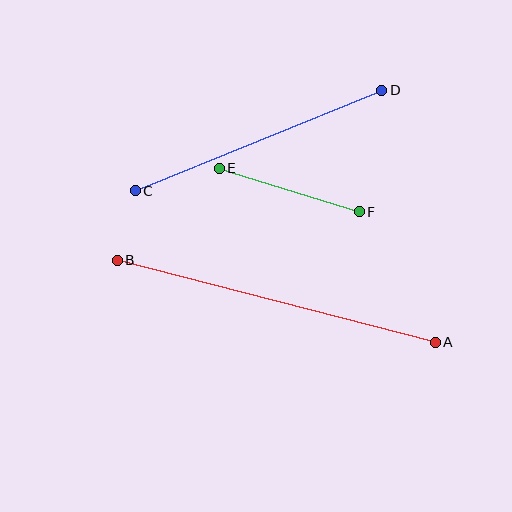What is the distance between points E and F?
The distance is approximately 147 pixels.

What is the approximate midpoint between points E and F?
The midpoint is at approximately (289, 190) pixels.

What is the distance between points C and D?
The distance is approximately 266 pixels.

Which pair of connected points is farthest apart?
Points A and B are farthest apart.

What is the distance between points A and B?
The distance is approximately 328 pixels.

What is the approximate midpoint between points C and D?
The midpoint is at approximately (258, 141) pixels.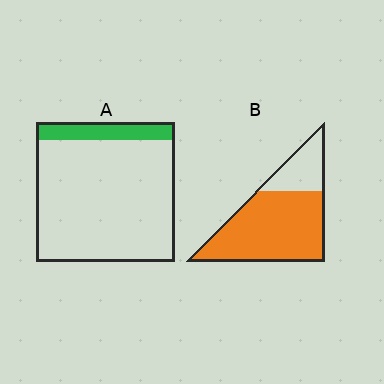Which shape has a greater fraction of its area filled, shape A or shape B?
Shape B.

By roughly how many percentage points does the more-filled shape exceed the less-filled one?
By roughly 60 percentage points (B over A).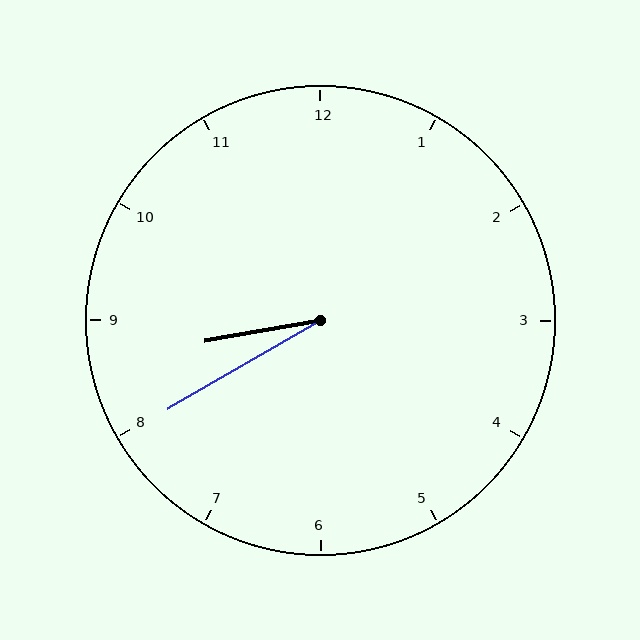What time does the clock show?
8:40.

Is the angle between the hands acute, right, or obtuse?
It is acute.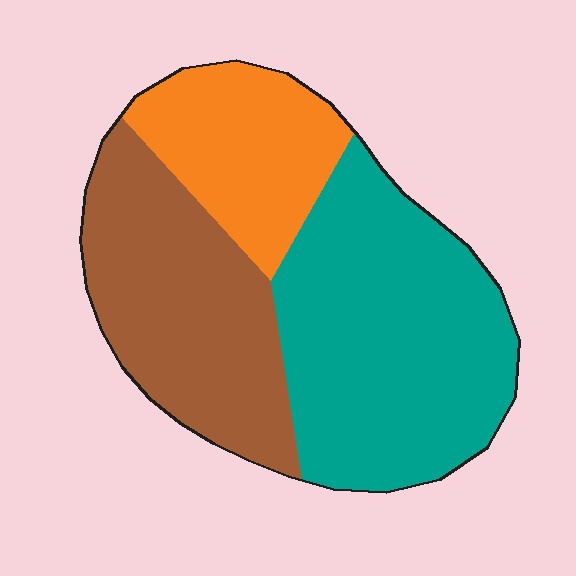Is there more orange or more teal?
Teal.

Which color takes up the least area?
Orange, at roughly 20%.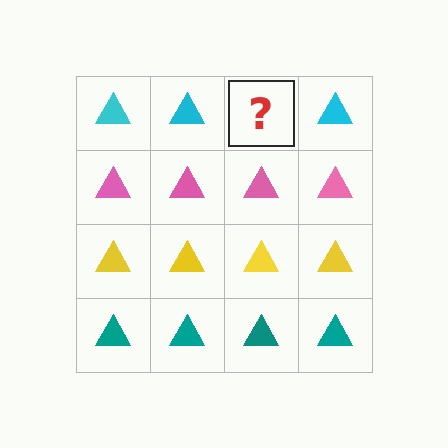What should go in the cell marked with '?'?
The missing cell should contain a cyan triangle.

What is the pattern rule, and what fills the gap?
The rule is that each row has a consistent color. The gap should be filled with a cyan triangle.